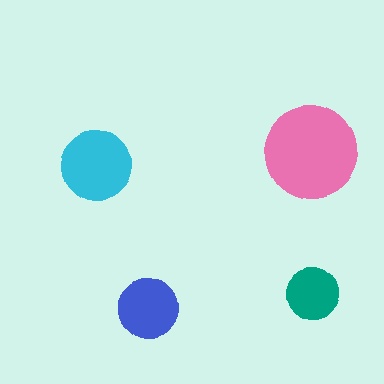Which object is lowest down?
The blue circle is bottommost.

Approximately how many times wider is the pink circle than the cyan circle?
About 1.5 times wider.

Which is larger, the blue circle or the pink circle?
The pink one.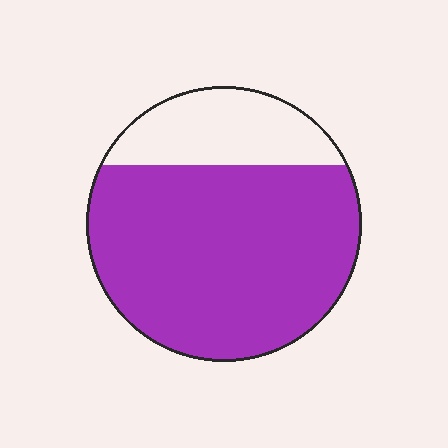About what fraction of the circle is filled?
About three quarters (3/4).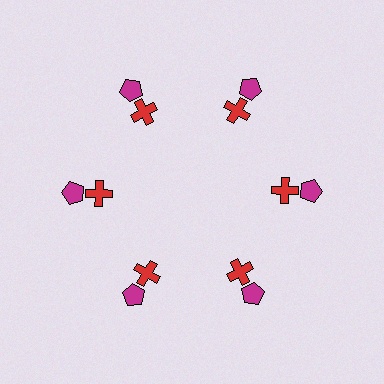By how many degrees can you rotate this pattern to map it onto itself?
The pattern maps onto itself every 60 degrees of rotation.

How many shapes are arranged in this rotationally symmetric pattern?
There are 12 shapes, arranged in 6 groups of 2.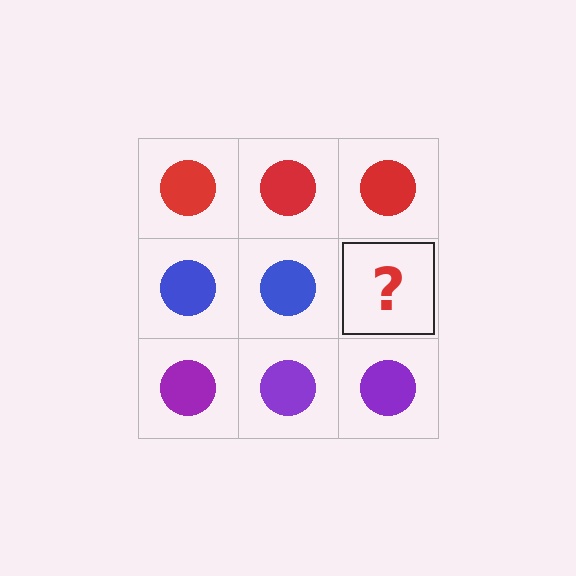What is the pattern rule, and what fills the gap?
The rule is that each row has a consistent color. The gap should be filled with a blue circle.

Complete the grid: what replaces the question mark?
The question mark should be replaced with a blue circle.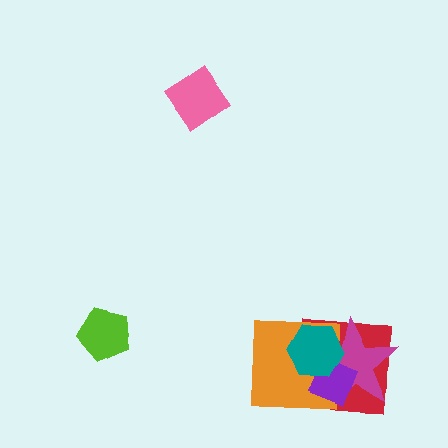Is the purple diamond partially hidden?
Yes, it is partially covered by another shape.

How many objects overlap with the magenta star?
4 objects overlap with the magenta star.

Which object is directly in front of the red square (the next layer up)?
The magenta star is directly in front of the red square.